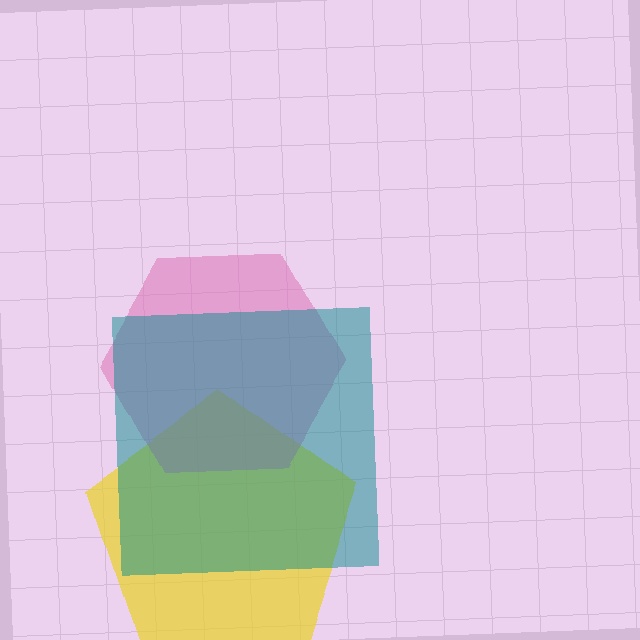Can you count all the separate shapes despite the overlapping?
Yes, there are 3 separate shapes.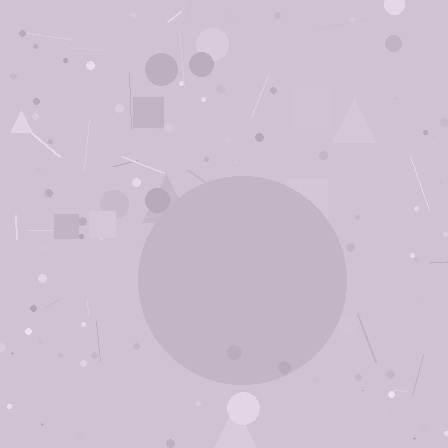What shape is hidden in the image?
A circle is hidden in the image.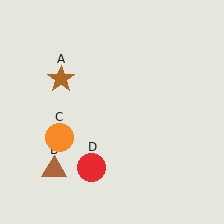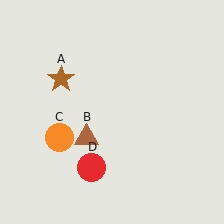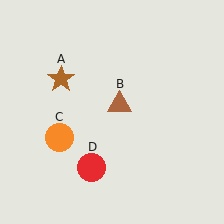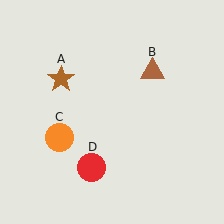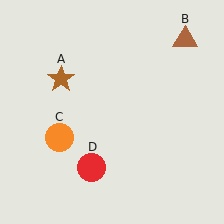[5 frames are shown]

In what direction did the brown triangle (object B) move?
The brown triangle (object B) moved up and to the right.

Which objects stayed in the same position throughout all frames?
Brown star (object A) and orange circle (object C) and red circle (object D) remained stationary.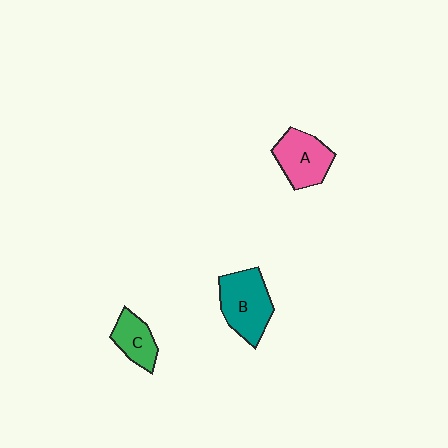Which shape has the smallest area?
Shape C (green).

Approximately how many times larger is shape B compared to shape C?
Approximately 1.7 times.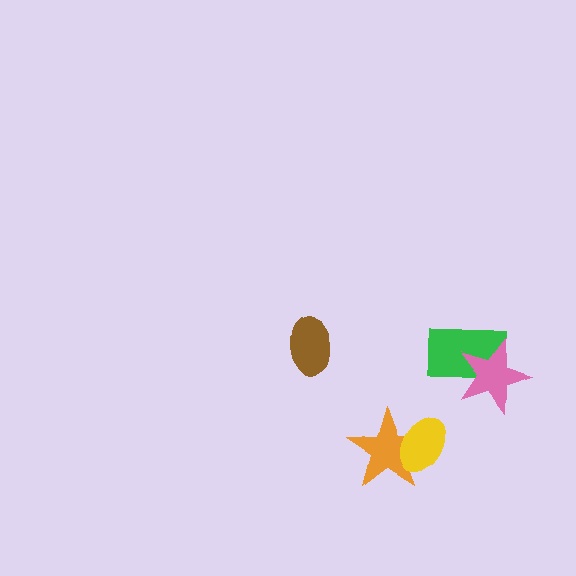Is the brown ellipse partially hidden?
No, no other shape covers it.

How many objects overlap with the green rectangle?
1 object overlaps with the green rectangle.